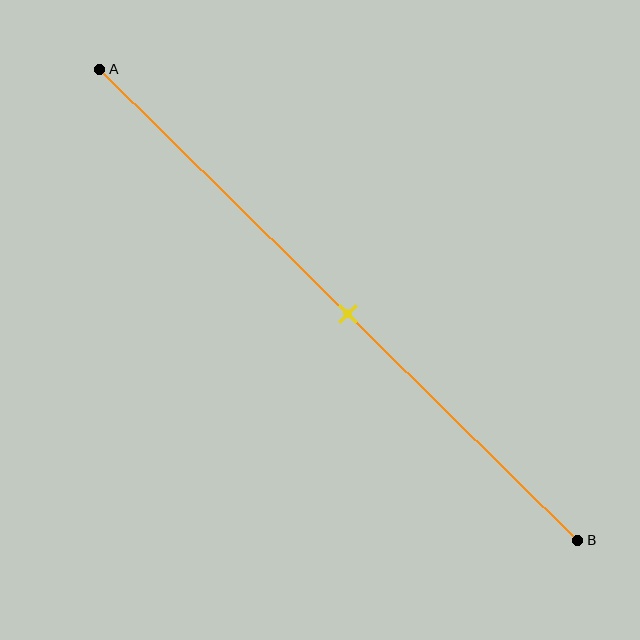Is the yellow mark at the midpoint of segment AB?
Yes, the mark is approximately at the midpoint.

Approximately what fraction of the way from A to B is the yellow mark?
The yellow mark is approximately 50% of the way from A to B.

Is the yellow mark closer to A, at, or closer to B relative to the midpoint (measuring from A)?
The yellow mark is approximately at the midpoint of segment AB.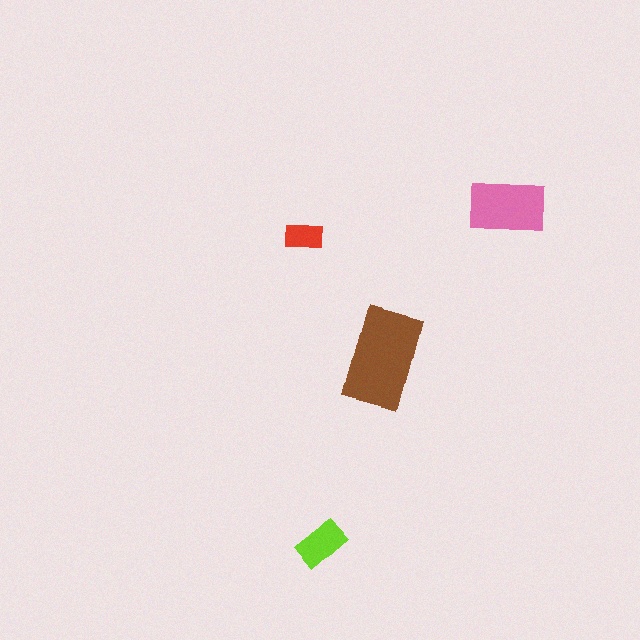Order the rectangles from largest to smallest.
the brown one, the pink one, the lime one, the red one.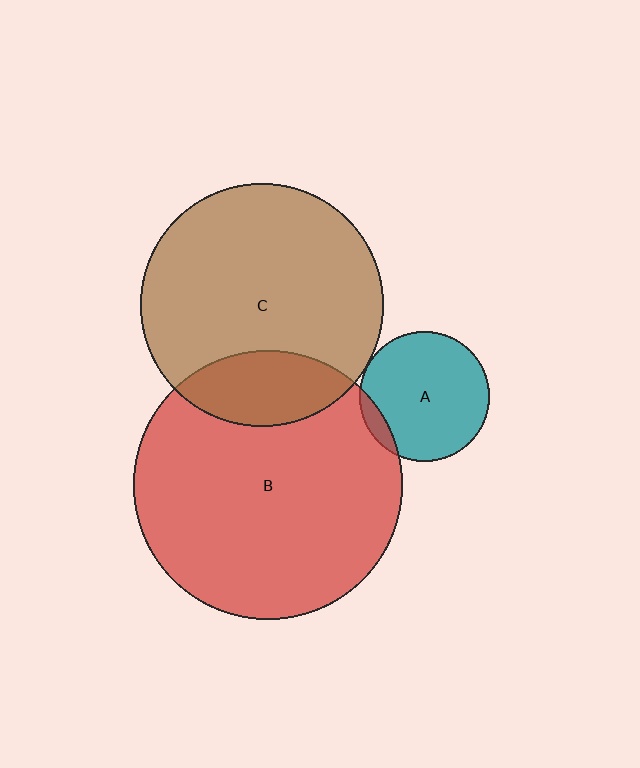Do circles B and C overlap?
Yes.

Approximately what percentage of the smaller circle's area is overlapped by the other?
Approximately 20%.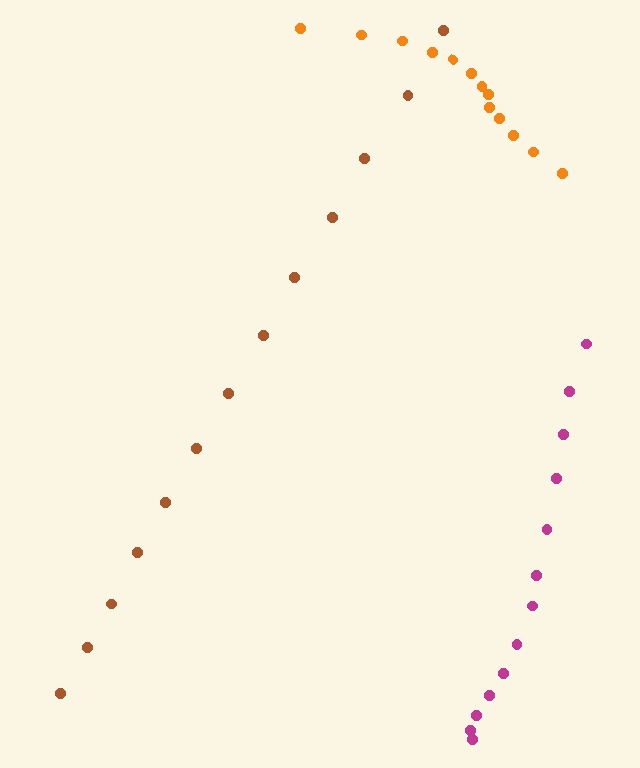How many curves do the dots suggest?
There are 3 distinct paths.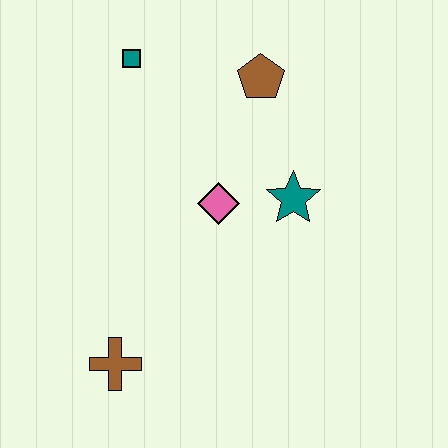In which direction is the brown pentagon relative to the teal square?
The brown pentagon is to the right of the teal square.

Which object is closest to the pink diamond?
The teal star is closest to the pink diamond.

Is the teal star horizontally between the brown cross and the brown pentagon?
No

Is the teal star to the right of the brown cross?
Yes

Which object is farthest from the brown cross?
The brown pentagon is farthest from the brown cross.